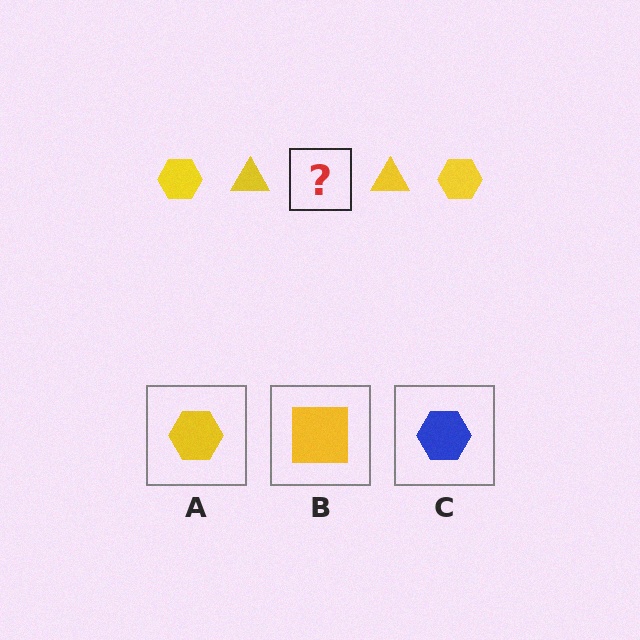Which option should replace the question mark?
Option A.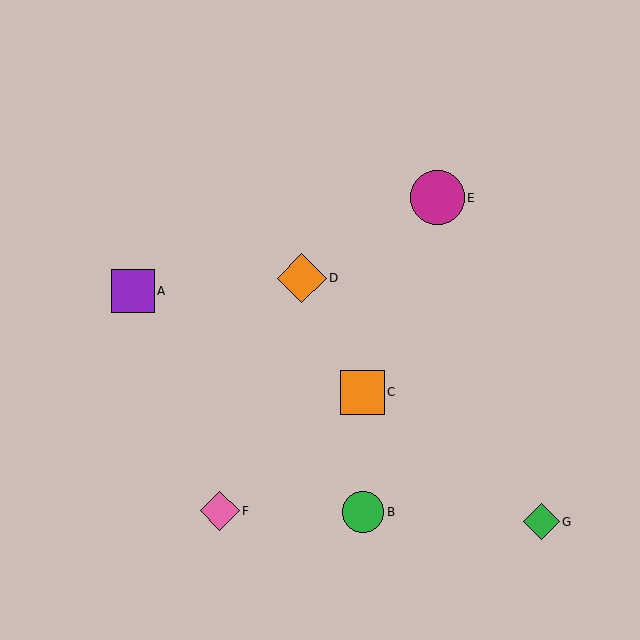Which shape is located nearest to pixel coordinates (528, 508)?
The green diamond (labeled G) at (541, 522) is nearest to that location.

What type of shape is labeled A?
Shape A is a purple square.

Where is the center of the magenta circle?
The center of the magenta circle is at (437, 198).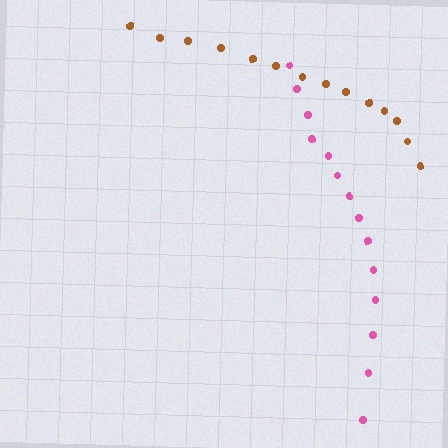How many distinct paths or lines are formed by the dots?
There are 2 distinct paths.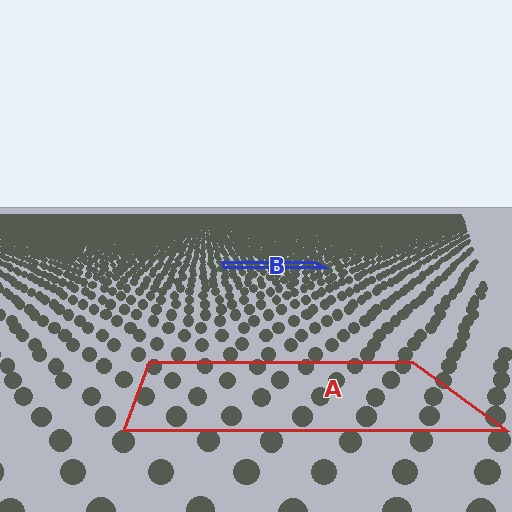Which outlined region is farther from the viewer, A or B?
Region B is farther from the viewer — the texture elements inside it appear smaller and more densely packed.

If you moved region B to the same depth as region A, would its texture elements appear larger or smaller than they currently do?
They would appear larger. At a closer depth, the same texture elements are projected at a bigger on-screen size.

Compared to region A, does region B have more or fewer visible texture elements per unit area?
Region B has more texture elements per unit area — they are packed more densely because it is farther away.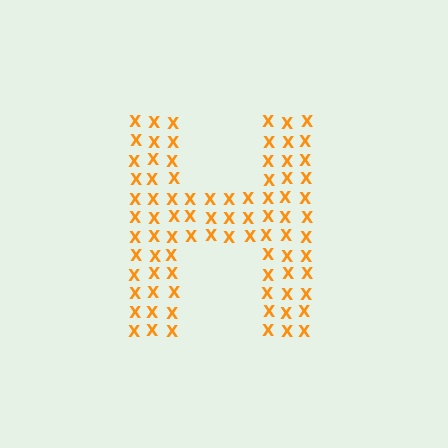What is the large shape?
The large shape is the letter H.